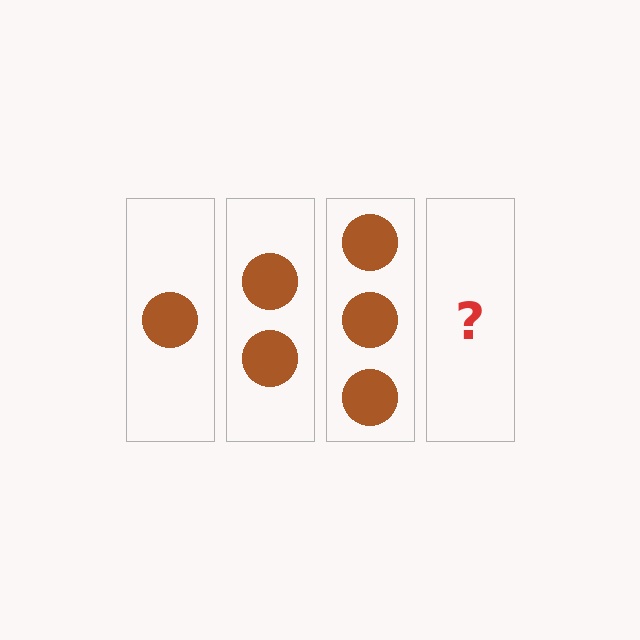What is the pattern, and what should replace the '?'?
The pattern is that each step adds one more circle. The '?' should be 4 circles.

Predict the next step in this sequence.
The next step is 4 circles.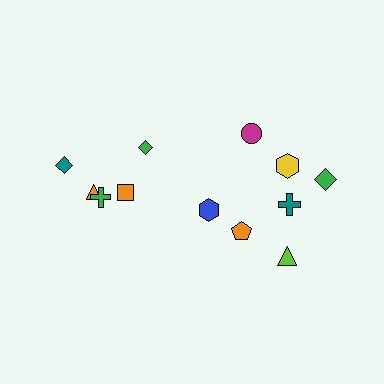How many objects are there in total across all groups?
There are 12 objects.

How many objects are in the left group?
There are 5 objects.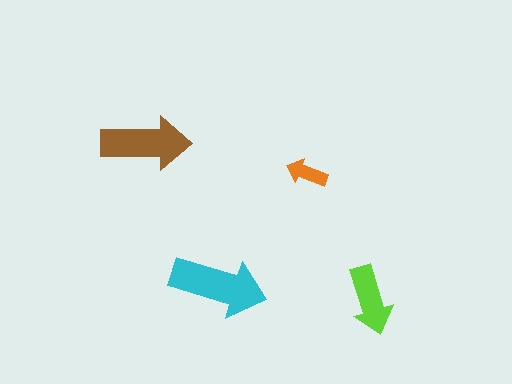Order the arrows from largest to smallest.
the cyan one, the brown one, the lime one, the orange one.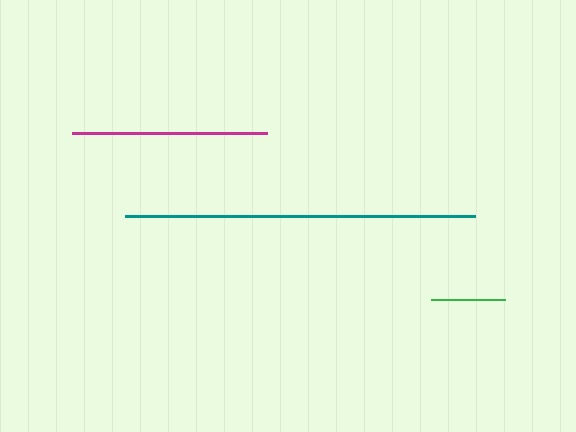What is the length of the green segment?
The green segment is approximately 75 pixels long.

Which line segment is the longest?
The teal line is the longest at approximately 350 pixels.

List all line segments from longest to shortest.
From longest to shortest: teal, magenta, green.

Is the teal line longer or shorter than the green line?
The teal line is longer than the green line.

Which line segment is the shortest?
The green line is the shortest at approximately 75 pixels.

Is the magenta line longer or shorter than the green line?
The magenta line is longer than the green line.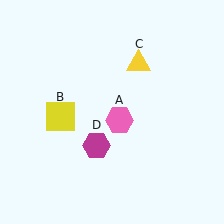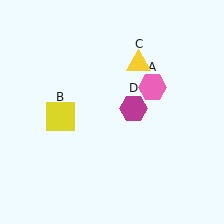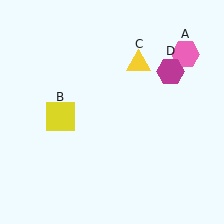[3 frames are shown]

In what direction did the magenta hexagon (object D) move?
The magenta hexagon (object D) moved up and to the right.